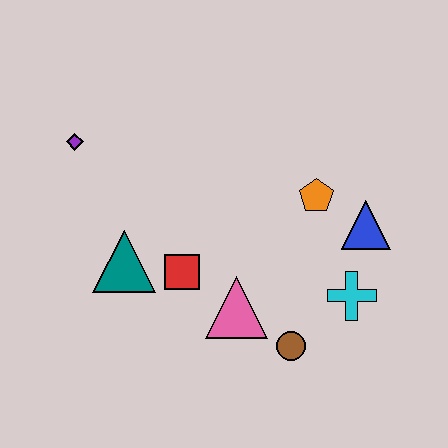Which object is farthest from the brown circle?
The purple diamond is farthest from the brown circle.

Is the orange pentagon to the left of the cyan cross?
Yes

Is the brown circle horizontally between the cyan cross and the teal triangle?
Yes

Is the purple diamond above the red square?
Yes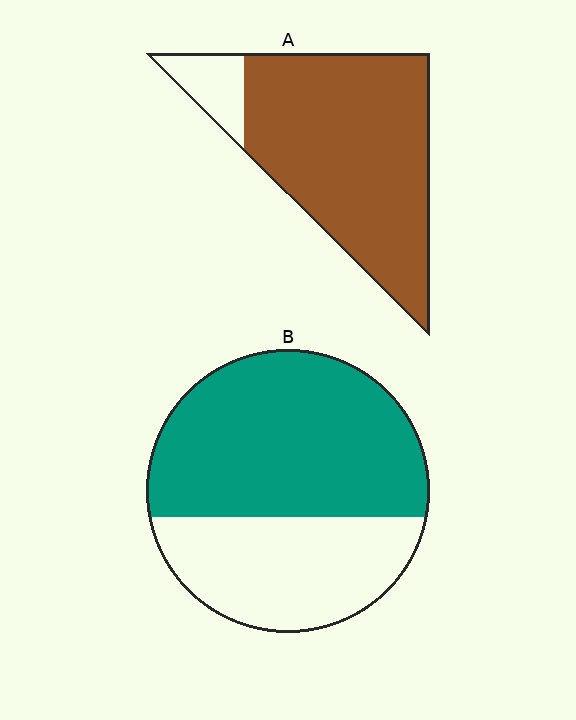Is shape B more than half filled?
Yes.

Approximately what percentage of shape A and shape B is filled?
A is approximately 90% and B is approximately 60%.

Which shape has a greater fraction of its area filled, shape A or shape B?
Shape A.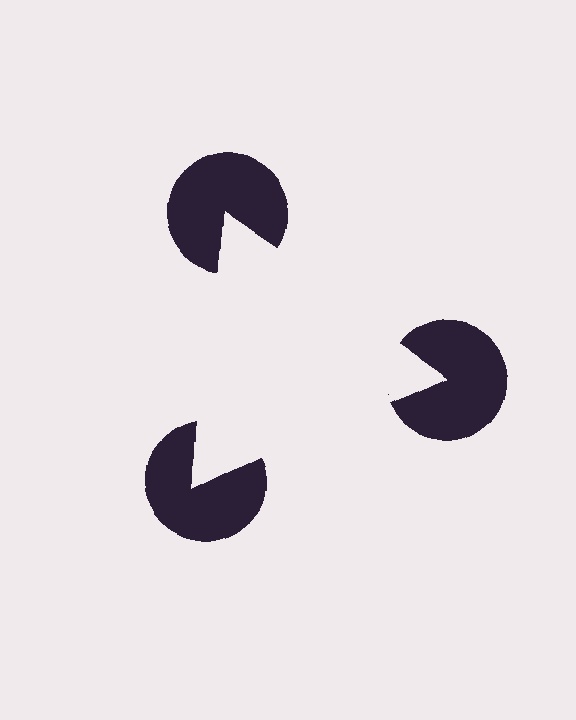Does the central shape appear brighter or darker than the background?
It typically appears slightly brighter than the background, even though no actual brightness change is drawn.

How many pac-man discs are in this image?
There are 3 — one at each vertex of the illusory triangle.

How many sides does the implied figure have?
3 sides.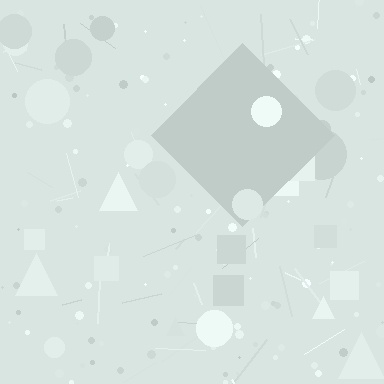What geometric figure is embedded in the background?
A diamond is embedded in the background.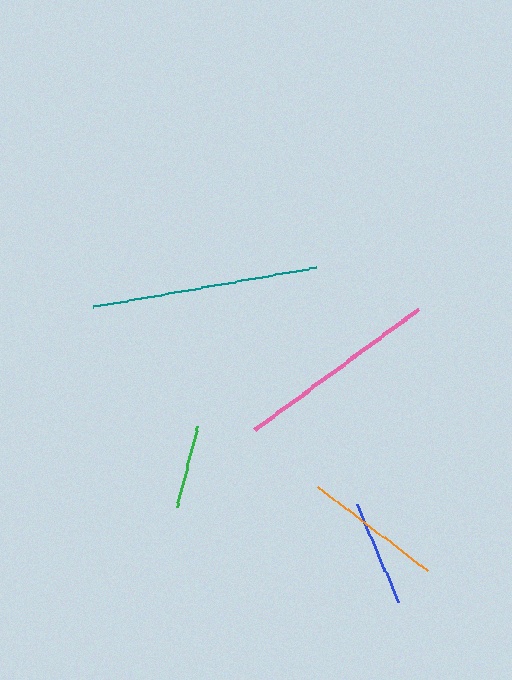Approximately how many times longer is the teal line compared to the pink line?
The teal line is approximately 1.1 times the length of the pink line.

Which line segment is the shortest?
The green line is the shortest at approximately 84 pixels.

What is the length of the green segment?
The green segment is approximately 84 pixels long.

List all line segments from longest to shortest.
From longest to shortest: teal, pink, orange, blue, green.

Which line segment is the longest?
The teal line is the longest at approximately 226 pixels.